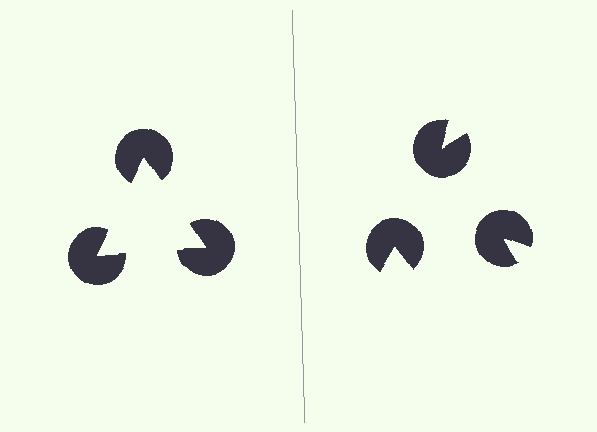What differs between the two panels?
The pac-man discs are positioned identically on both sides; only the wedge orientations differ. On the left they align to a triangle; on the right they are misaligned.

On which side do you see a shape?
An illusory triangle appears on the left side. On the right side the wedge cuts are rotated, so no coherent shape forms.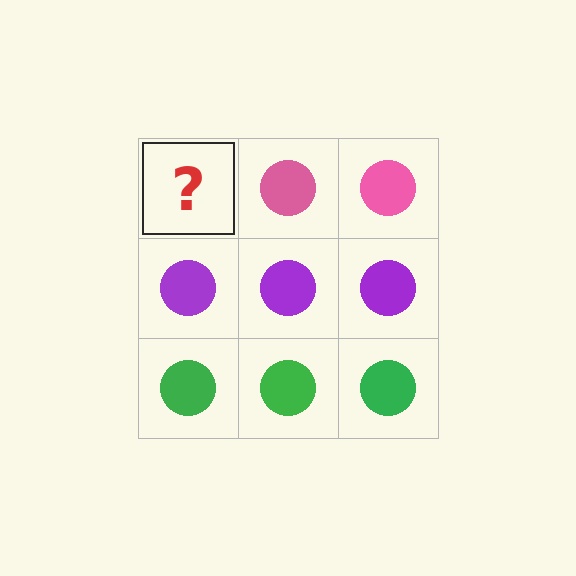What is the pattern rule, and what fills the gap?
The rule is that each row has a consistent color. The gap should be filled with a pink circle.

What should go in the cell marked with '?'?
The missing cell should contain a pink circle.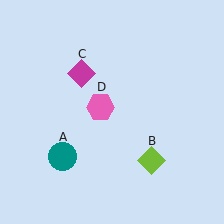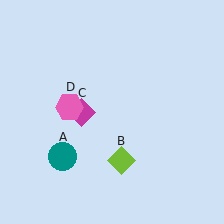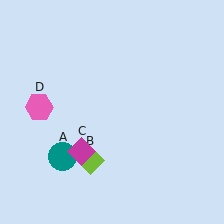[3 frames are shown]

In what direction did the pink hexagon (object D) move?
The pink hexagon (object D) moved left.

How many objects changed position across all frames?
3 objects changed position: lime diamond (object B), magenta diamond (object C), pink hexagon (object D).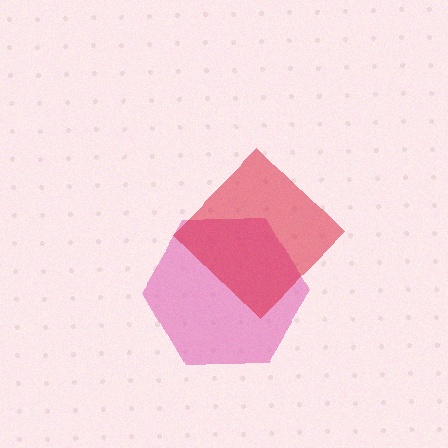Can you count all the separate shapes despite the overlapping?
Yes, there are 2 separate shapes.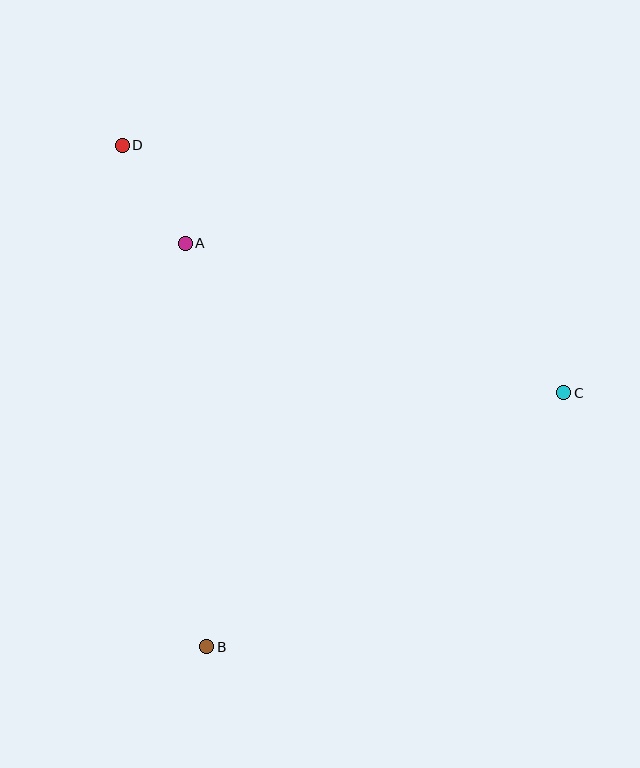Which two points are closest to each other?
Points A and D are closest to each other.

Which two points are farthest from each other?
Points B and D are farthest from each other.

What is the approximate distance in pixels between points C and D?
The distance between C and D is approximately 506 pixels.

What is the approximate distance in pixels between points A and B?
The distance between A and B is approximately 404 pixels.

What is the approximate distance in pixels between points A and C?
The distance between A and C is approximately 407 pixels.